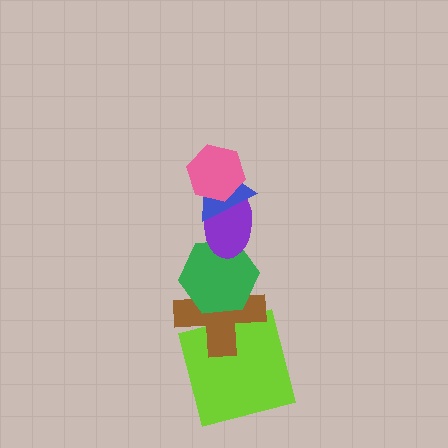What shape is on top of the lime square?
The brown cross is on top of the lime square.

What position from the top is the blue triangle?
The blue triangle is 2nd from the top.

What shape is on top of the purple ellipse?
The blue triangle is on top of the purple ellipse.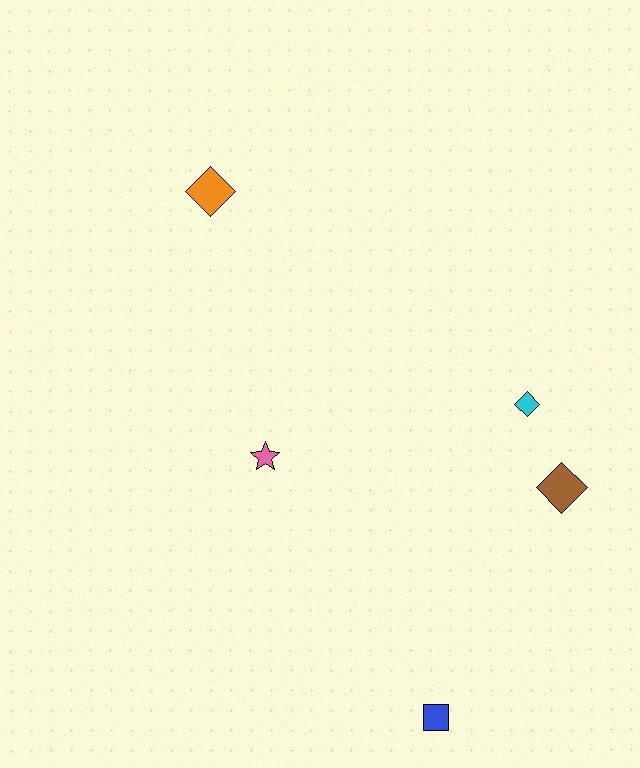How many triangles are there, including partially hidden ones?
There are no triangles.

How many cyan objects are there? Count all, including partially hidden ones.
There is 1 cyan object.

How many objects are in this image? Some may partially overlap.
There are 5 objects.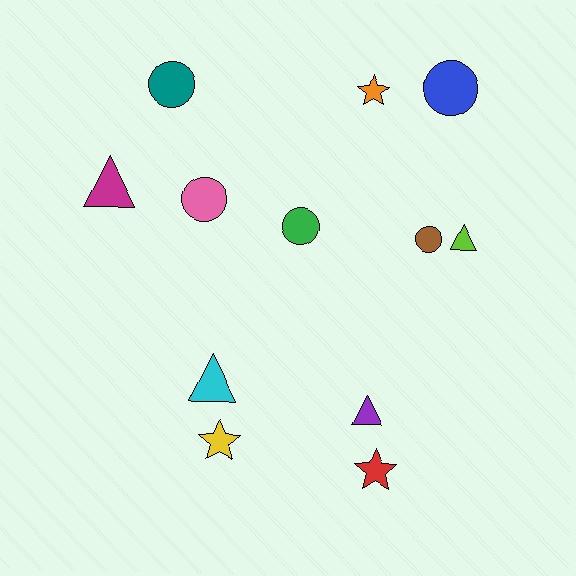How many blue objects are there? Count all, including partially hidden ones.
There is 1 blue object.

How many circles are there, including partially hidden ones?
There are 5 circles.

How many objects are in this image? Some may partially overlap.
There are 12 objects.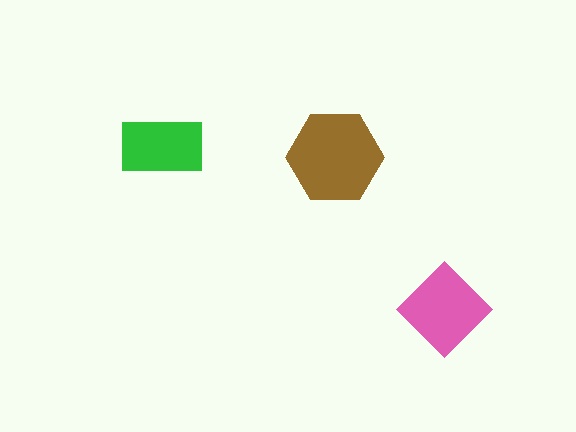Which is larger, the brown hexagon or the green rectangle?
The brown hexagon.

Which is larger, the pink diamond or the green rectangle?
The pink diamond.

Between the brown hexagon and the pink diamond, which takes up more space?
The brown hexagon.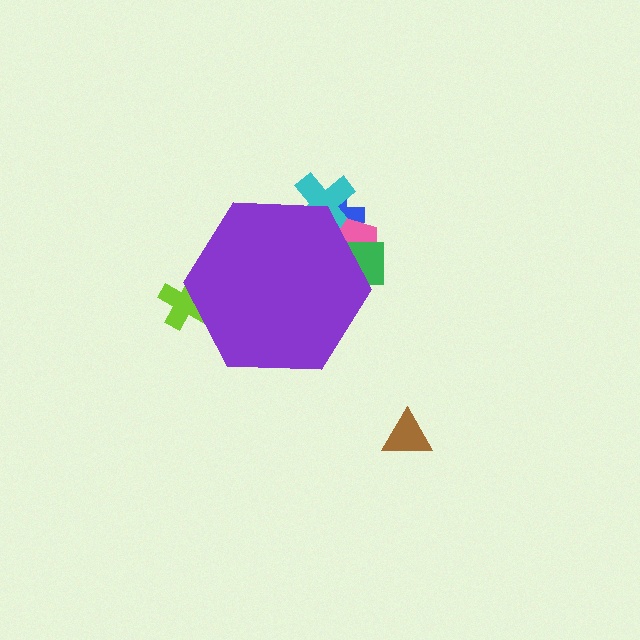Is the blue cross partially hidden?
Yes, the blue cross is partially hidden behind the purple hexagon.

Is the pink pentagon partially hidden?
Yes, the pink pentagon is partially hidden behind the purple hexagon.